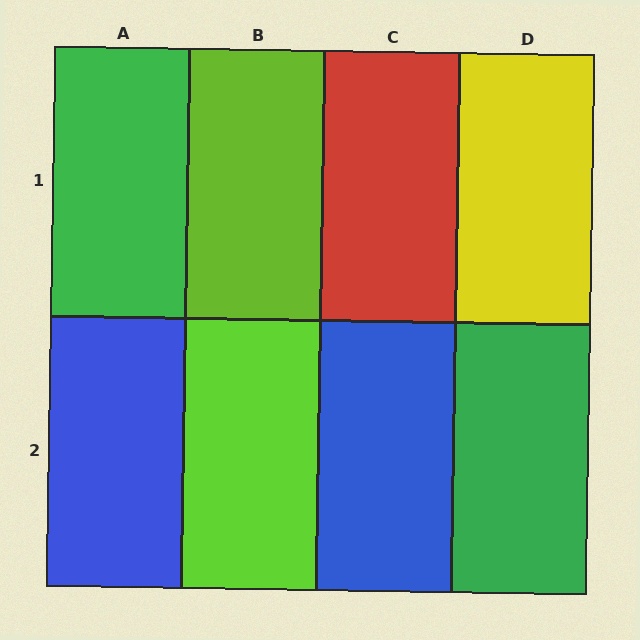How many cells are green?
2 cells are green.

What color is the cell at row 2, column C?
Blue.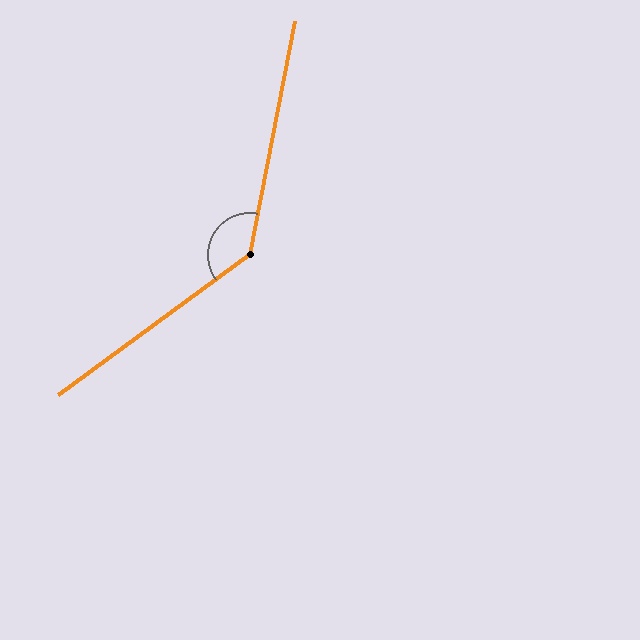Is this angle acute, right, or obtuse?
It is obtuse.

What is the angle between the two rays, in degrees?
Approximately 137 degrees.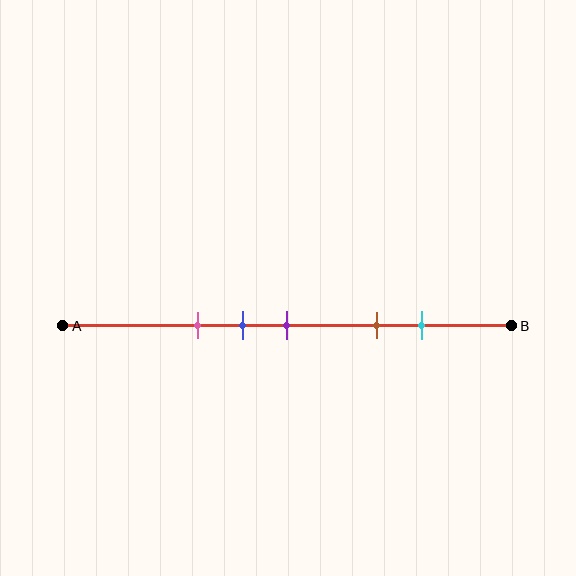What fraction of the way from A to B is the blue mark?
The blue mark is approximately 40% (0.4) of the way from A to B.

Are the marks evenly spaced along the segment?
No, the marks are not evenly spaced.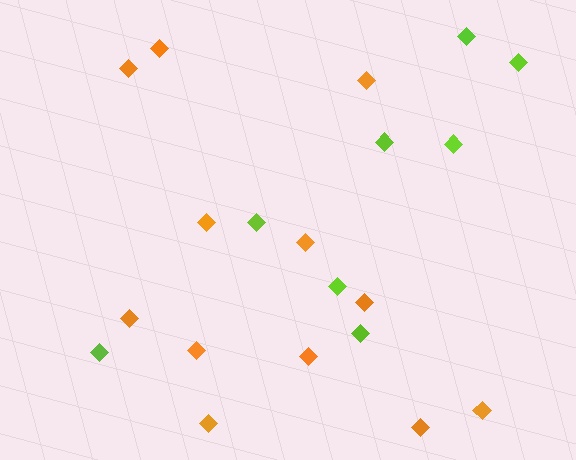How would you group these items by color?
There are 2 groups: one group of orange diamonds (12) and one group of lime diamonds (8).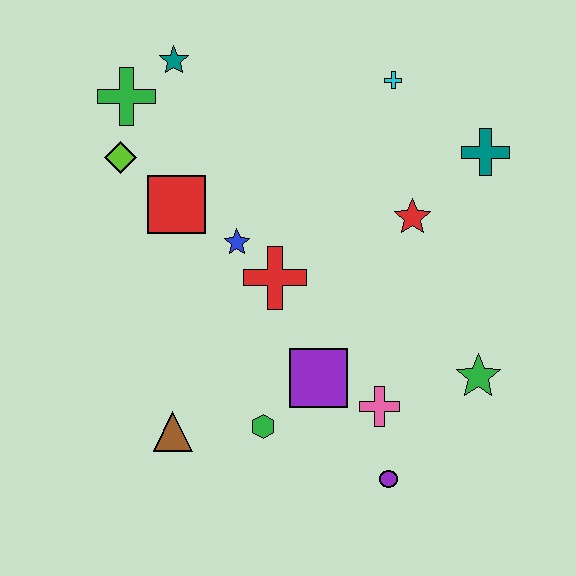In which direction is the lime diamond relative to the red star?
The lime diamond is to the left of the red star.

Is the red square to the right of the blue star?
No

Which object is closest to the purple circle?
The pink cross is closest to the purple circle.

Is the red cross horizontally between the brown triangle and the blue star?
No